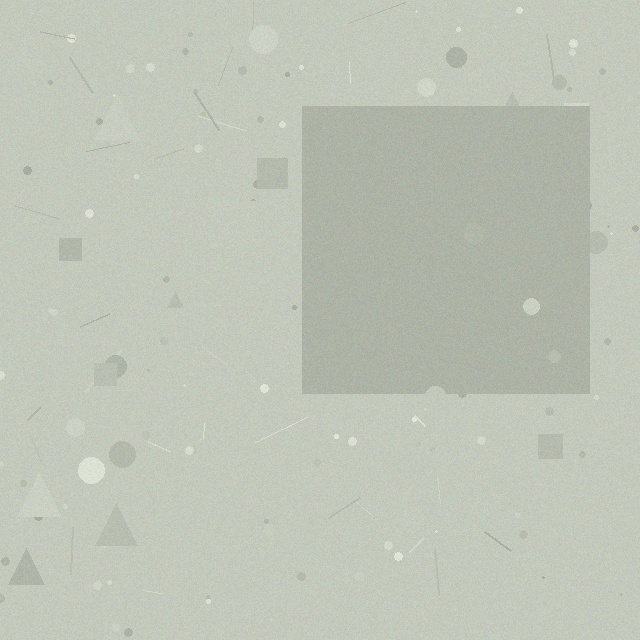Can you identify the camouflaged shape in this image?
The camouflaged shape is a square.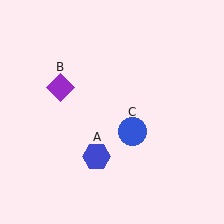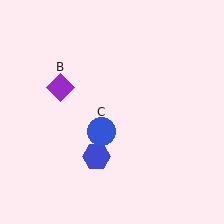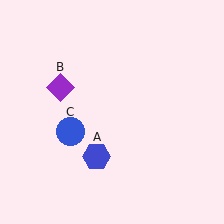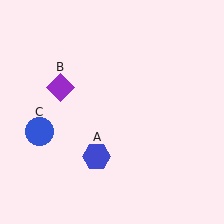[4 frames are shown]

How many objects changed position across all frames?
1 object changed position: blue circle (object C).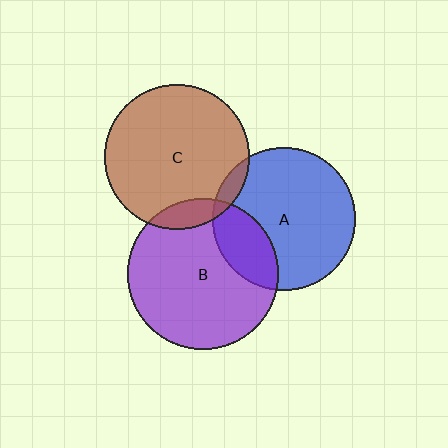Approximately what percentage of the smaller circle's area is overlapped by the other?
Approximately 25%.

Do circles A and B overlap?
Yes.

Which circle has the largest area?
Circle B (purple).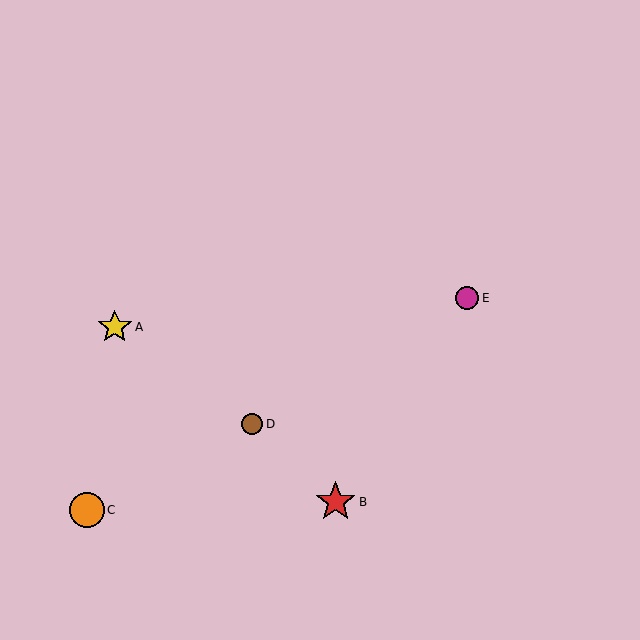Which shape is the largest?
The red star (labeled B) is the largest.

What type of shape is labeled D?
Shape D is a brown circle.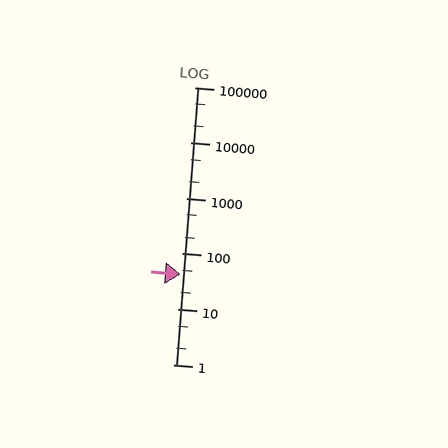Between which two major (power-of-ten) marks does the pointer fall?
The pointer is between 10 and 100.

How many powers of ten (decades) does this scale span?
The scale spans 5 decades, from 1 to 100000.